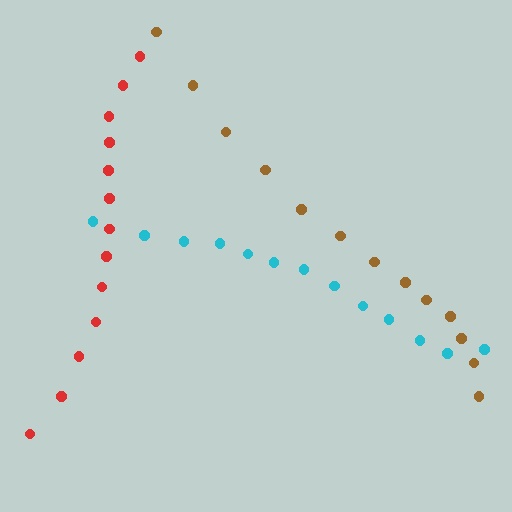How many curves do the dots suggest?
There are 3 distinct paths.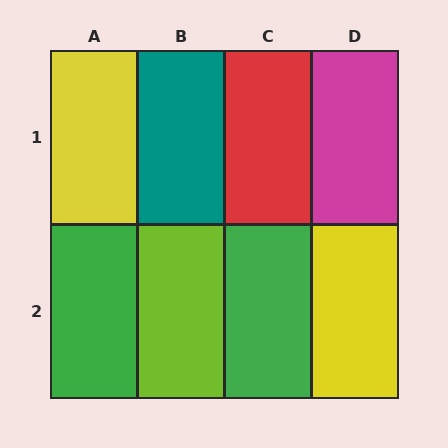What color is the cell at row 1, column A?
Yellow.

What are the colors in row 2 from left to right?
Green, lime, green, yellow.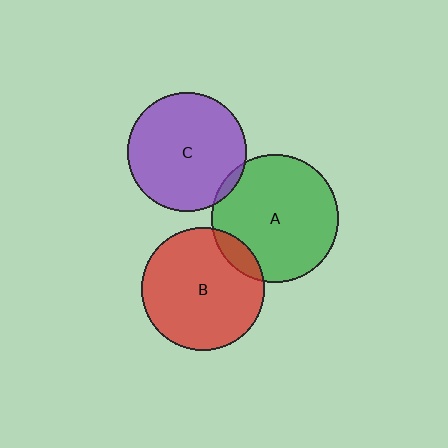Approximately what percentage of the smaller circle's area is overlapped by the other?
Approximately 5%.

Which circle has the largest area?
Circle A (green).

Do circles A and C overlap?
Yes.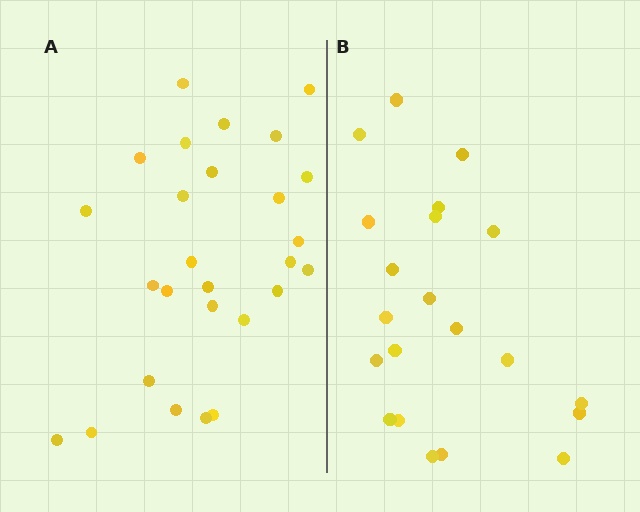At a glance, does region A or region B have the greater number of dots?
Region A (the left region) has more dots.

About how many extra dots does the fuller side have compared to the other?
Region A has about 6 more dots than region B.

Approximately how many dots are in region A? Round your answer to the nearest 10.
About 30 dots. (The exact count is 27, which rounds to 30.)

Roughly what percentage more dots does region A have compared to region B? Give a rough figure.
About 30% more.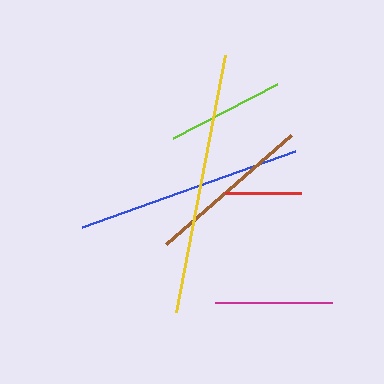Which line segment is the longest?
The yellow line is the longest at approximately 262 pixels.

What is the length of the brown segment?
The brown segment is approximately 165 pixels long.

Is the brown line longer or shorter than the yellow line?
The yellow line is longer than the brown line.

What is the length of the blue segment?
The blue segment is approximately 227 pixels long.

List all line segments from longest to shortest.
From longest to shortest: yellow, blue, brown, magenta, lime, red.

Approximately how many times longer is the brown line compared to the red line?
The brown line is approximately 2.2 times the length of the red line.